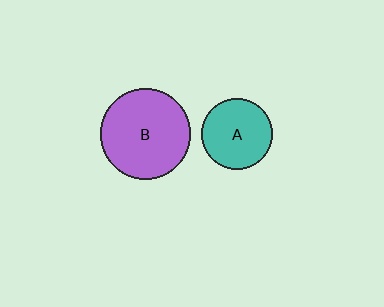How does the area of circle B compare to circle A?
Approximately 1.6 times.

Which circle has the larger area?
Circle B (purple).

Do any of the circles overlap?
No, none of the circles overlap.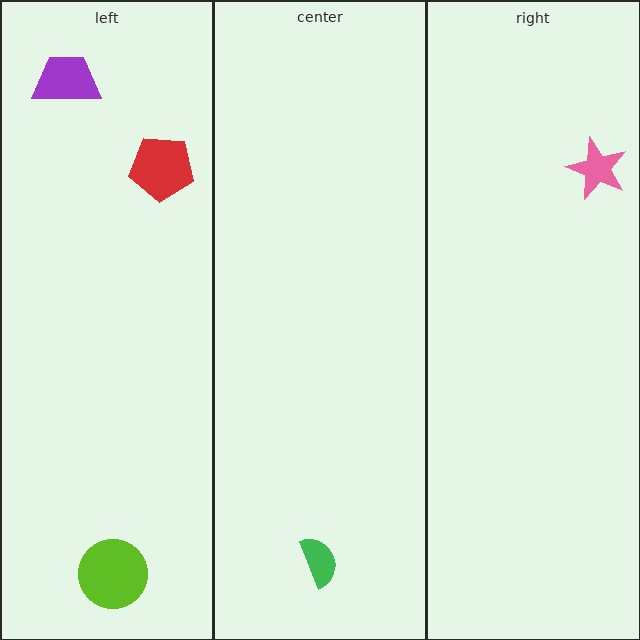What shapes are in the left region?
The lime circle, the red pentagon, the purple trapezoid.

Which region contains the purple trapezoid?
The left region.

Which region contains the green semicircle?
The center region.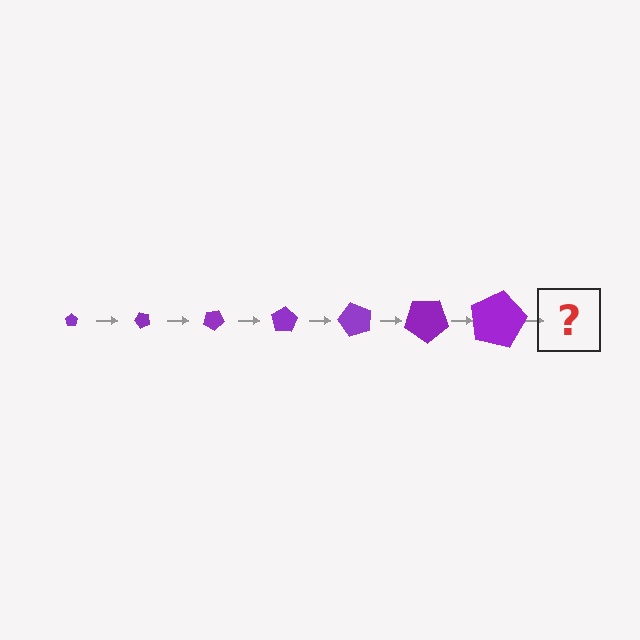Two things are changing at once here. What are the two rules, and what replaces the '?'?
The two rules are that the pentagon grows larger each step and it rotates 50 degrees each step. The '?' should be a pentagon, larger than the previous one and rotated 350 degrees from the start.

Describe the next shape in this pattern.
It should be a pentagon, larger than the previous one and rotated 350 degrees from the start.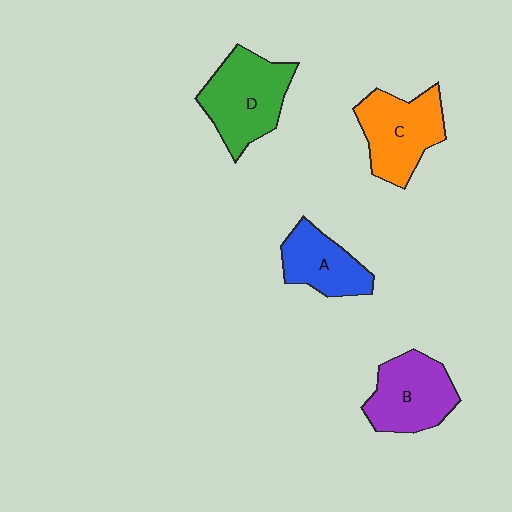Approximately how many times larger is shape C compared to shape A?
Approximately 1.3 times.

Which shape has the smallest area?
Shape A (blue).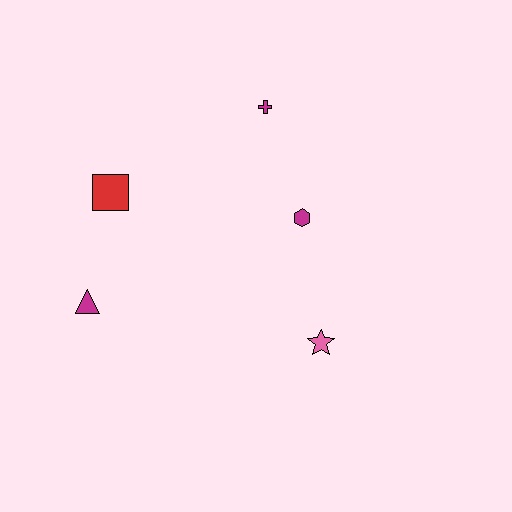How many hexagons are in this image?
There is 1 hexagon.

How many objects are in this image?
There are 5 objects.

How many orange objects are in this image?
There are no orange objects.